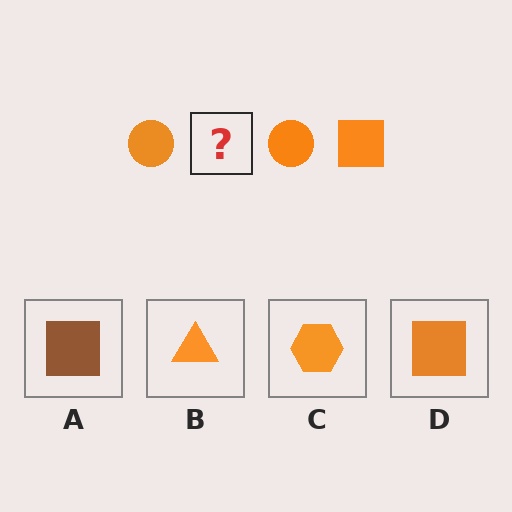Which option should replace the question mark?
Option D.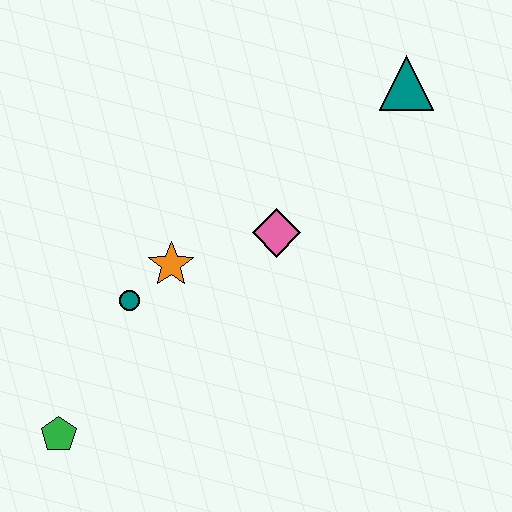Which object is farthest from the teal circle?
The teal triangle is farthest from the teal circle.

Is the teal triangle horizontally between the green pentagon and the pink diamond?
No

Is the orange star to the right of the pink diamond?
No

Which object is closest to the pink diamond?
The orange star is closest to the pink diamond.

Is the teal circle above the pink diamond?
No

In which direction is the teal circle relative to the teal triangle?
The teal circle is to the left of the teal triangle.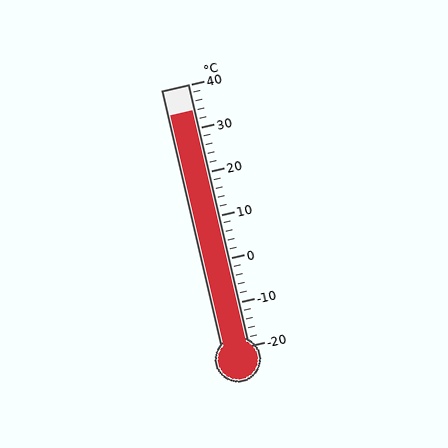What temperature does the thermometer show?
The thermometer shows approximately 34°C.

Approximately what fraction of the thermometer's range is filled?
The thermometer is filled to approximately 90% of its range.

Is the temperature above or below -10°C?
The temperature is above -10°C.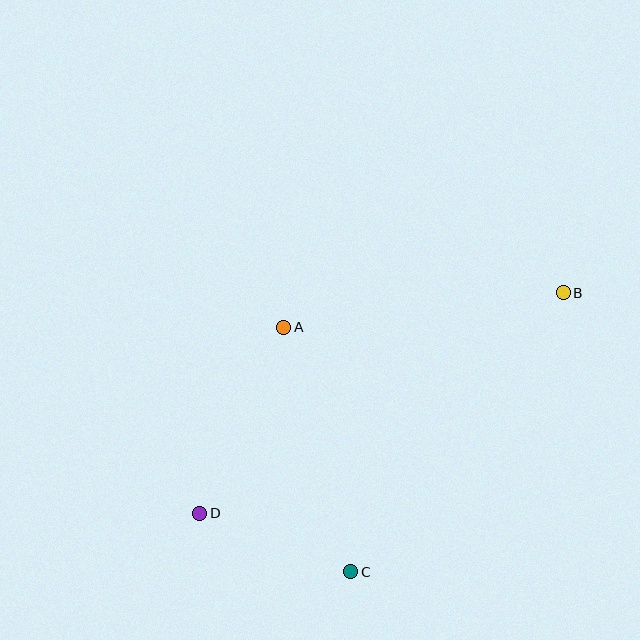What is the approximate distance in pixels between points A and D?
The distance between A and D is approximately 204 pixels.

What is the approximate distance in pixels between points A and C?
The distance between A and C is approximately 253 pixels.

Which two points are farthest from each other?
Points B and D are farthest from each other.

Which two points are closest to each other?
Points C and D are closest to each other.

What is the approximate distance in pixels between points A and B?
The distance between A and B is approximately 282 pixels.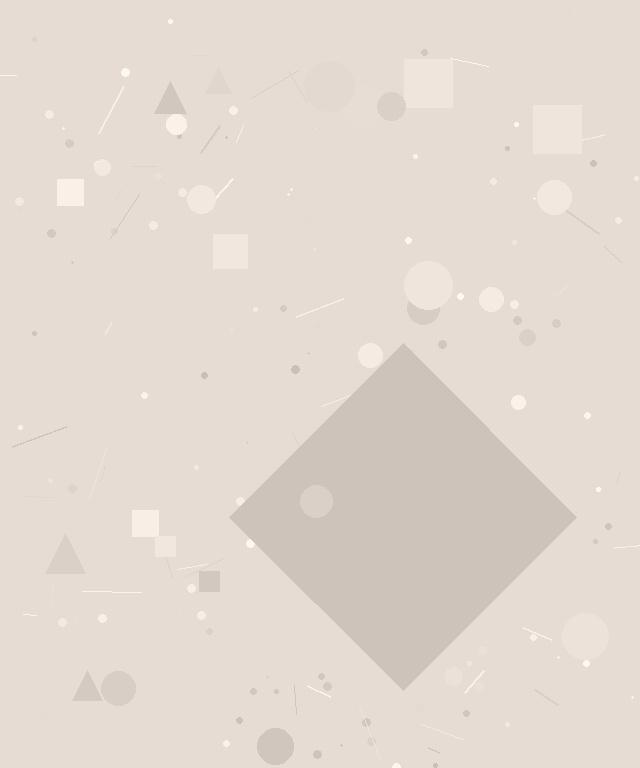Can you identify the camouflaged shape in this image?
The camouflaged shape is a diamond.